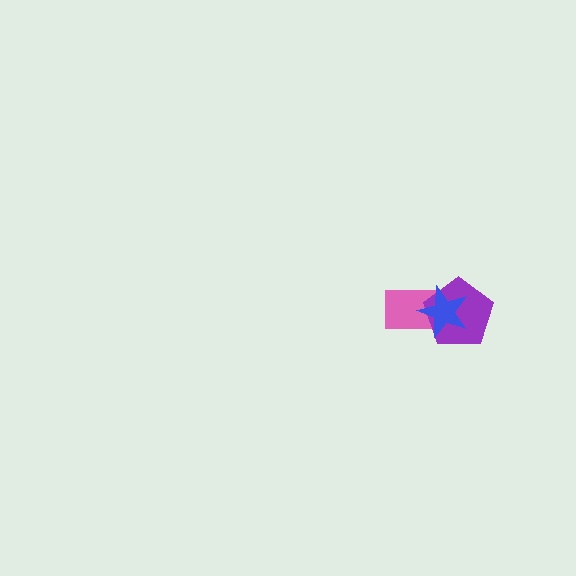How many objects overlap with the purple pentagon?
2 objects overlap with the purple pentagon.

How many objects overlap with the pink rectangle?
2 objects overlap with the pink rectangle.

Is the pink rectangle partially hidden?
Yes, it is partially covered by another shape.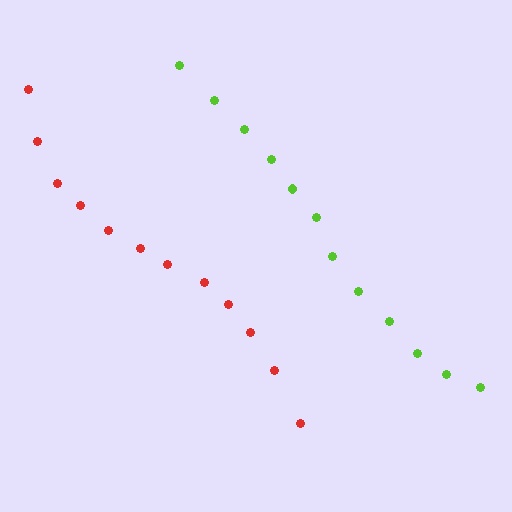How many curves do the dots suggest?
There are 2 distinct paths.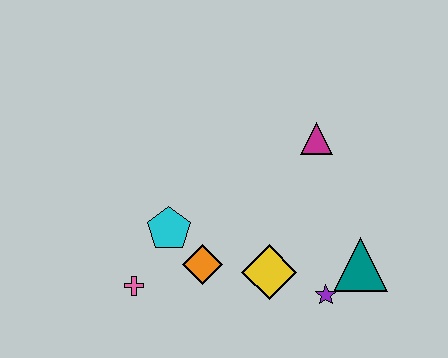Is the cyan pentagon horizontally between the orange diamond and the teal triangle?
No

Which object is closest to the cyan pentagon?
The orange diamond is closest to the cyan pentagon.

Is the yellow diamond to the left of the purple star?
Yes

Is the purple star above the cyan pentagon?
No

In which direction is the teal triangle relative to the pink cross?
The teal triangle is to the right of the pink cross.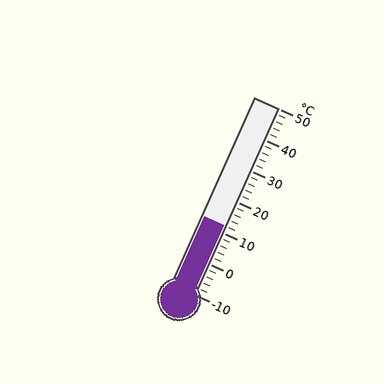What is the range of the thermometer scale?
The thermometer scale ranges from -10°C to 50°C.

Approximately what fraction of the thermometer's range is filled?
The thermometer is filled to approximately 35% of its range.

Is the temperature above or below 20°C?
The temperature is below 20°C.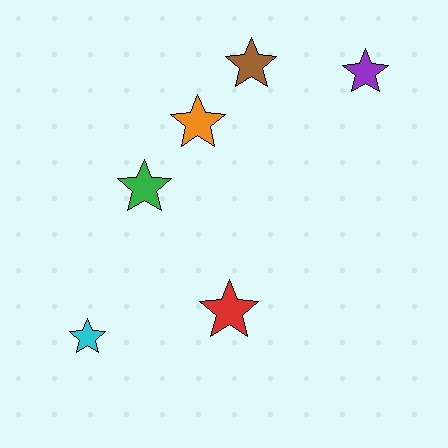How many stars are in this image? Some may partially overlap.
There are 6 stars.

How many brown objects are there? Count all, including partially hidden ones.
There is 1 brown object.